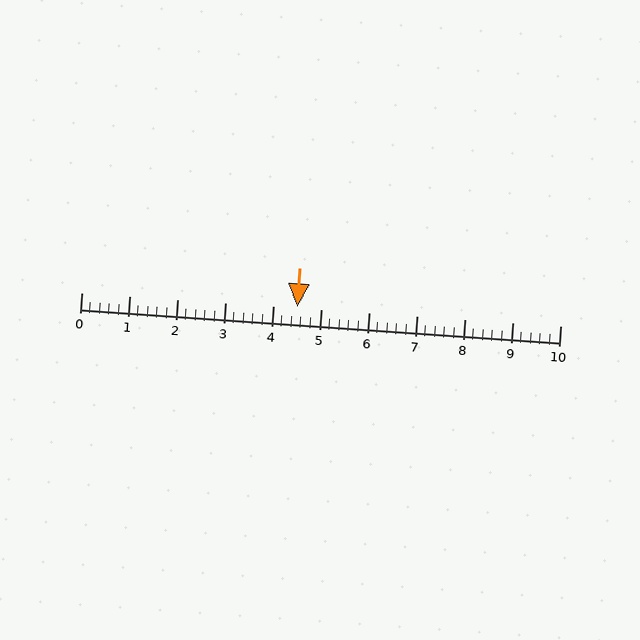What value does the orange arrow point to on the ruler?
The orange arrow points to approximately 4.5.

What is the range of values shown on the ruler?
The ruler shows values from 0 to 10.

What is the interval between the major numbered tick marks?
The major tick marks are spaced 1 units apart.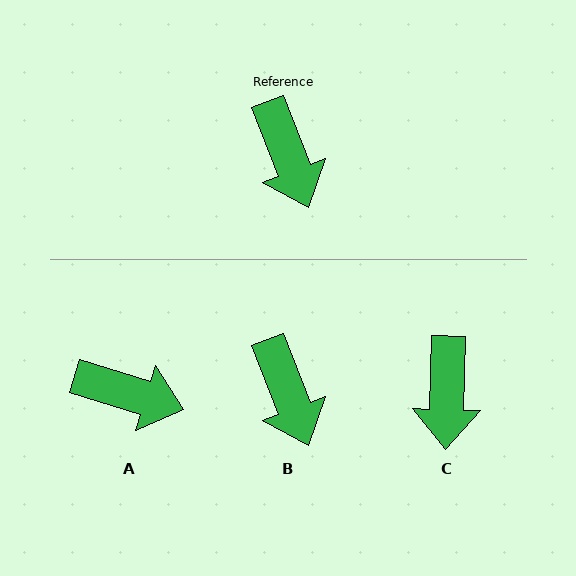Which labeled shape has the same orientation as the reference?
B.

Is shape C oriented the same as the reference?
No, it is off by about 23 degrees.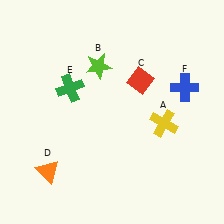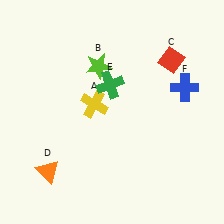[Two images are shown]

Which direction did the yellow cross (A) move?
The yellow cross (A) moved left.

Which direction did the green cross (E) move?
The green cross (E) moved right.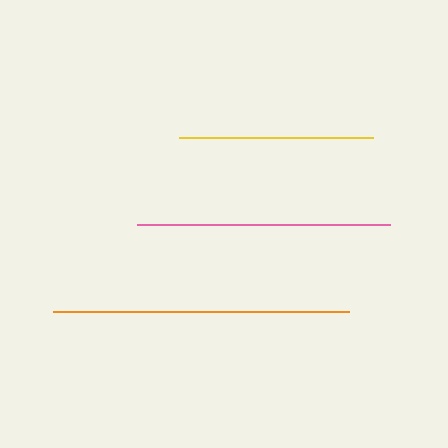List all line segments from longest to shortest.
From longest to shortest: orange, pink, yellow.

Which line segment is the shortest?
The yellow line is the shortest at approximately 193 pixels.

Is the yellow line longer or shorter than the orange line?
The orange line is longer than the yellow line.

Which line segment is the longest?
The orange line is the longest at approximately 296 pixels.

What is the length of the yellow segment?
The yellow segment is approximately 193 pixels long.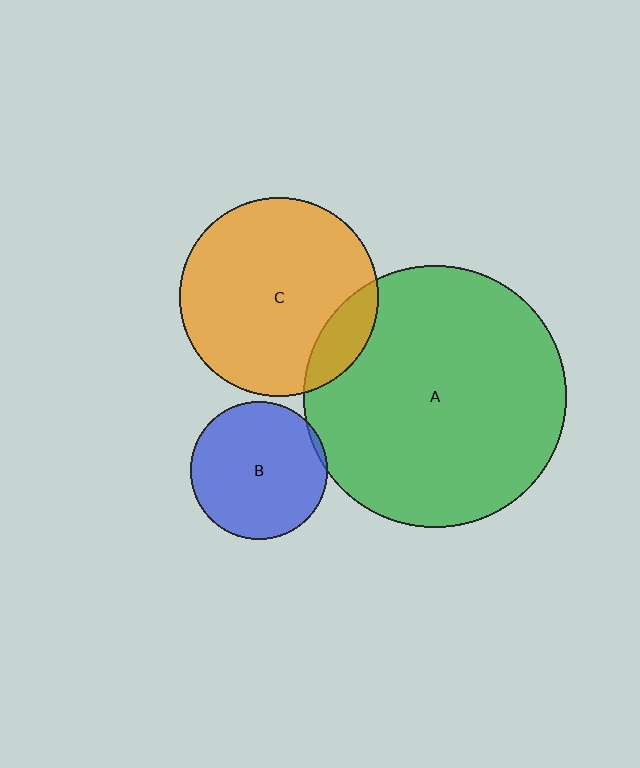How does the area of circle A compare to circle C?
Approximately 1.7 times.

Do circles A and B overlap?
Yes.